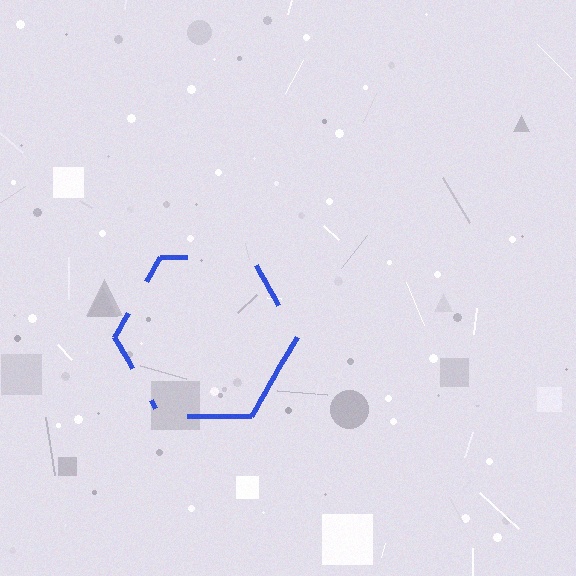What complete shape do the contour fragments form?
The contour fragments form a hexagon.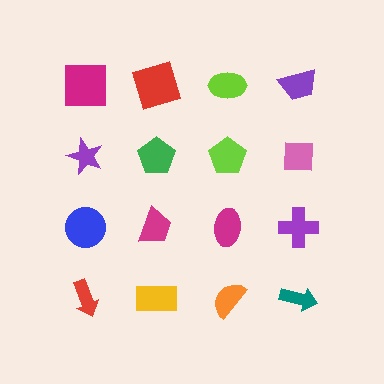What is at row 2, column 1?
A purple star.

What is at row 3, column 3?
A magenta ellipse.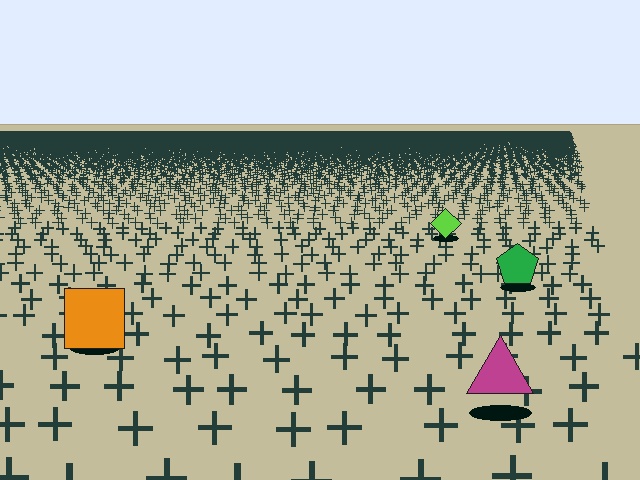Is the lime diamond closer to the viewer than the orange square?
No. The orange square is closer — you can tell from the texture gradient: the ground texture is coarser near it.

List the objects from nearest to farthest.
From nearest to farthest: the magenta triangle, the orange square, the green pentagon, the lime diamond.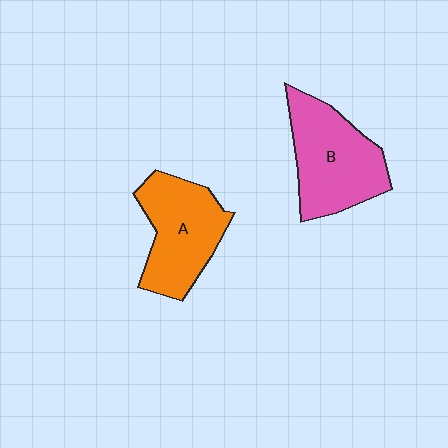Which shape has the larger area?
Shape B (pink).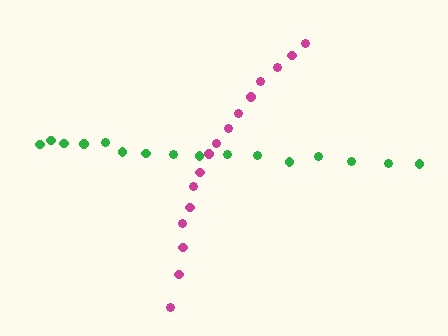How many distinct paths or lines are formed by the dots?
There are 2 distinct paths.